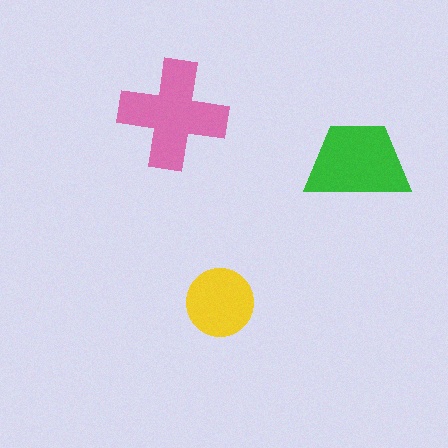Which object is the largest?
The pink cross.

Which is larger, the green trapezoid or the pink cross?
The pink cross.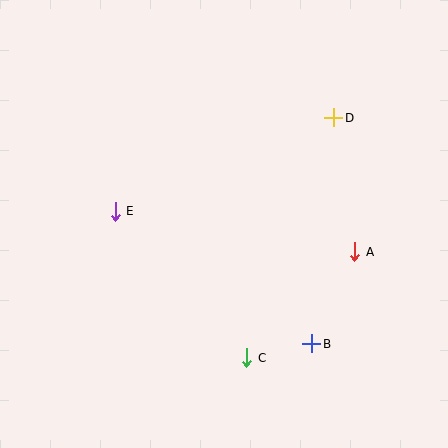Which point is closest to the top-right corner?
Point D is closest to the top-right corner.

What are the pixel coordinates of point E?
Point E is at (115, 211).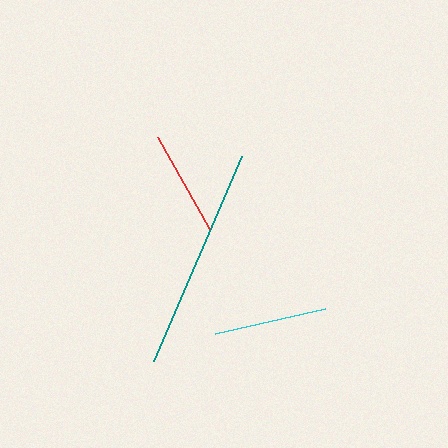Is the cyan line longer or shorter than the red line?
The cyan line is longer than the red line.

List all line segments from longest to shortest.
From longest to shortest: teal, cyan, red.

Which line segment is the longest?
The teal line is the longest at approximately 223 pixels.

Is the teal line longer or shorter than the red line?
The teal line is longer than the red line.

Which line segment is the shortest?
The red line is the shortest at approximately 105 pixels.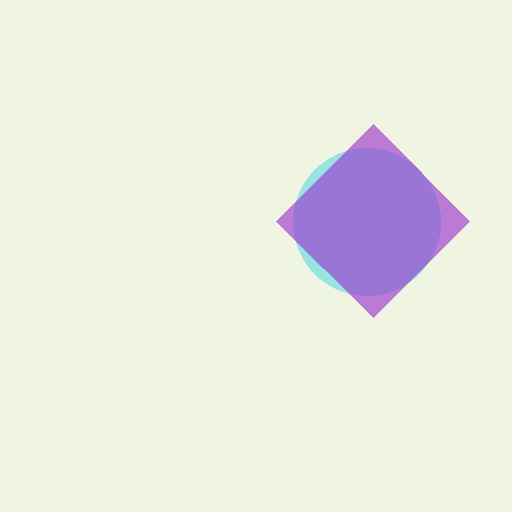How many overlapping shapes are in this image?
There are 2 overlapping shapes in the image.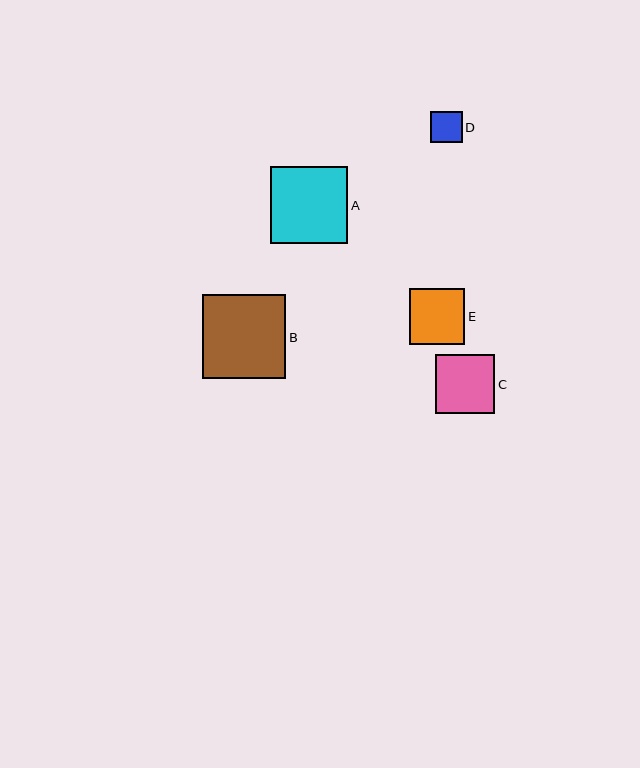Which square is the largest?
Square B is the largest with a size of approximately 83 pixels.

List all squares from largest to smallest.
From largest to smallest: B, A, C, E, D.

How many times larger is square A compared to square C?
Square A is approximately 1.3 times the size of square C.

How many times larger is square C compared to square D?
Square C is approximately 1.9 times the size of square D.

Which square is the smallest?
Square D is the smallest with a size of approximately 31 pixels.